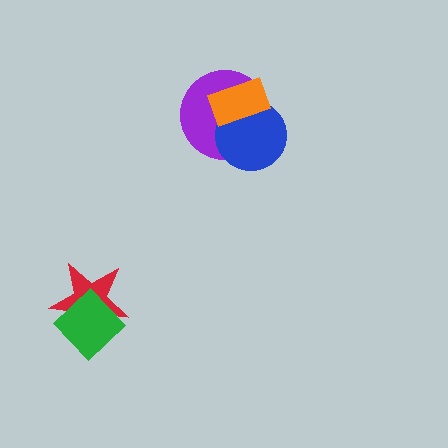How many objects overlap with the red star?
1 object overlaps with the red star.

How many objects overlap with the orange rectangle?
2 objects overlap with the orange rectangle.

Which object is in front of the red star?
The green diamond is in front of the red star.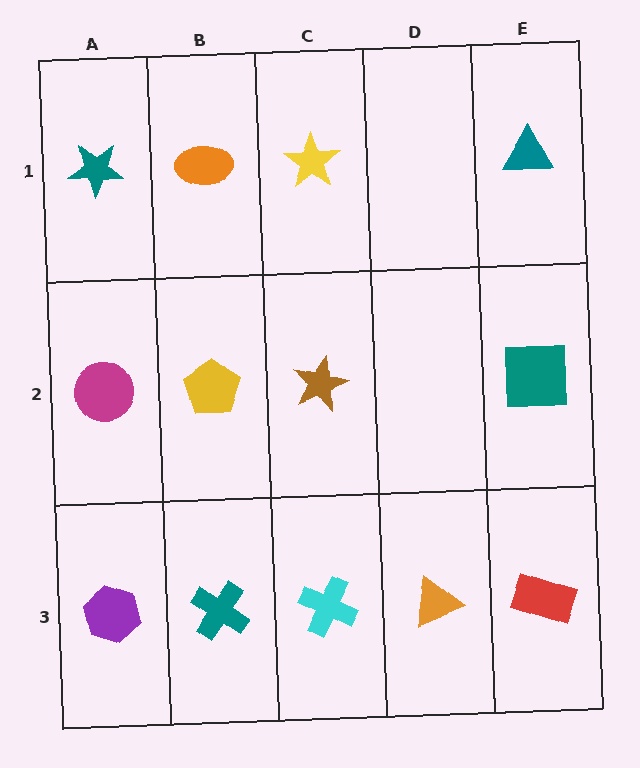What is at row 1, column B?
An orange ellipse.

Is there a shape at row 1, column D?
No, that cell is empty.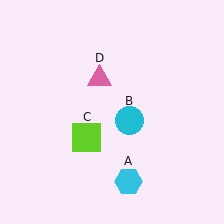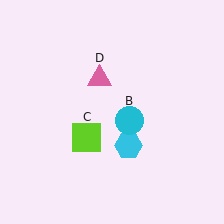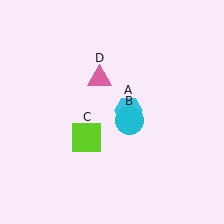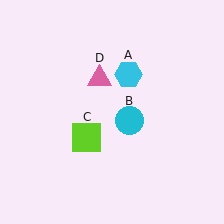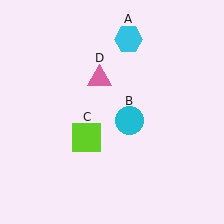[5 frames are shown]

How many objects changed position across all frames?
1 object changed position: cyan hexagon (object A).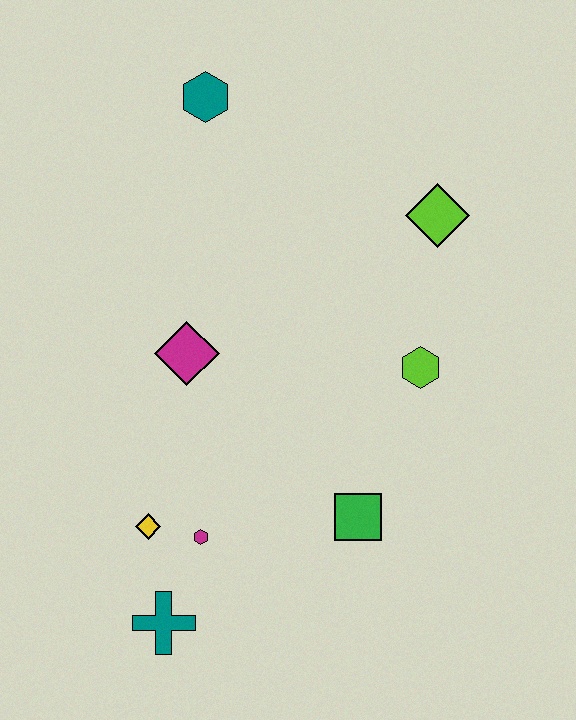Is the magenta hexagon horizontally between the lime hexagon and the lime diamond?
No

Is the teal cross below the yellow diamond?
Yes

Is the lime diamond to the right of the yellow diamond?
Yes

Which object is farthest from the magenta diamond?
The lime diamond is farthest from the magenta diamond.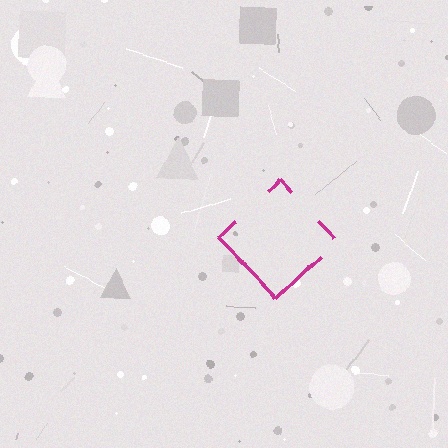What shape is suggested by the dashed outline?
The dashed outline suggests a diamond.